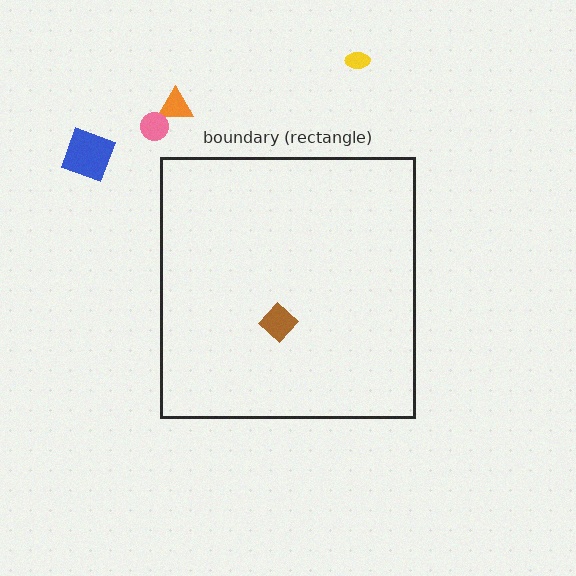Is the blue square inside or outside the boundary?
Outside.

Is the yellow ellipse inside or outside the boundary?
Outside.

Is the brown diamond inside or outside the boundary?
Inside.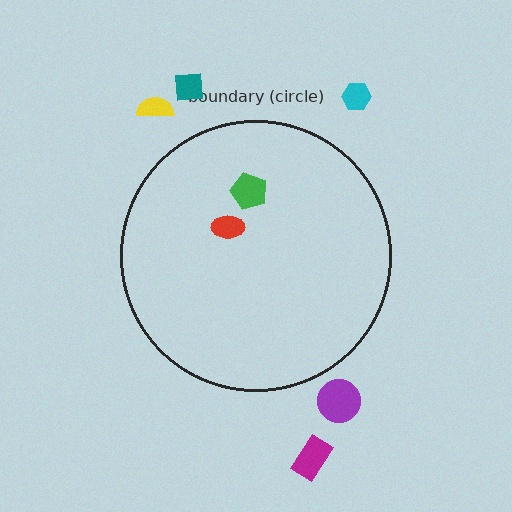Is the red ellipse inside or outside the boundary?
Inside.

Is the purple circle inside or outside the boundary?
Outside.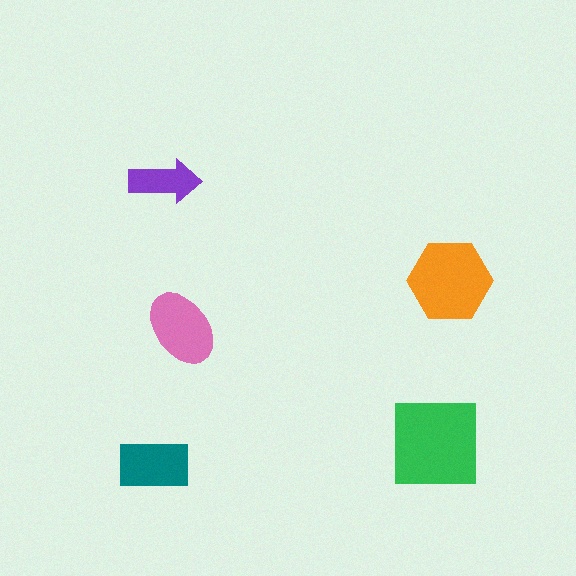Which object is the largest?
The green square.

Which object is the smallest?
The purple arrow.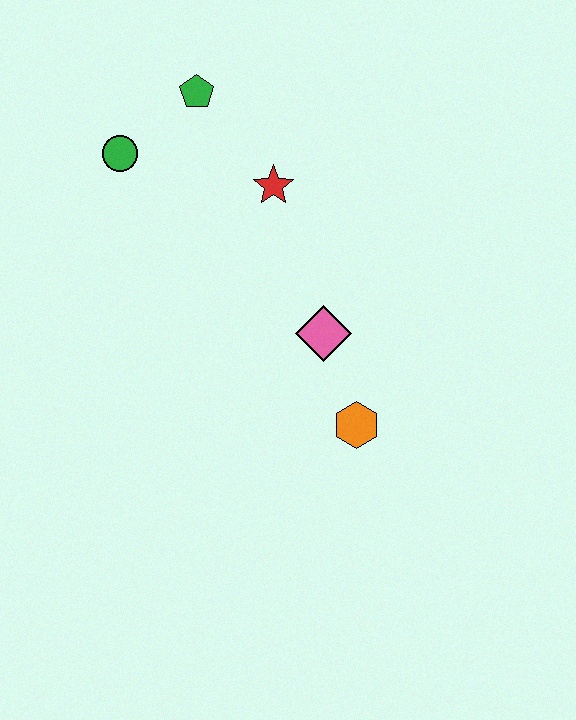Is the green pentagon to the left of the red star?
Yes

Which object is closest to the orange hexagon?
The pink diamond is closest to the orange hexagon.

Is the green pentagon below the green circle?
No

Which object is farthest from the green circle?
The orange hexagon is farthest from the green circle.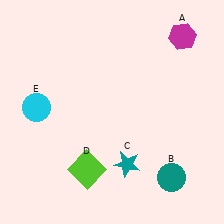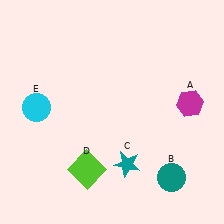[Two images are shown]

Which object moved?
The magenta hexagon (A) moved down.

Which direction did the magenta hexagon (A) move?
The magenta hexagon (A) moved down.